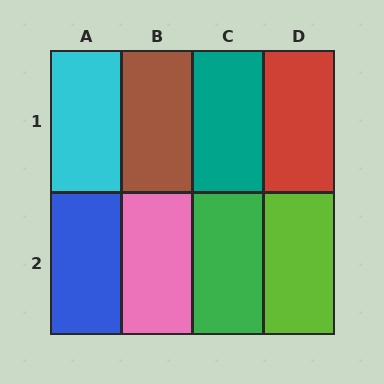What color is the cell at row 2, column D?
Lime.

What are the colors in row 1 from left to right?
Cyan, brown, teal, red.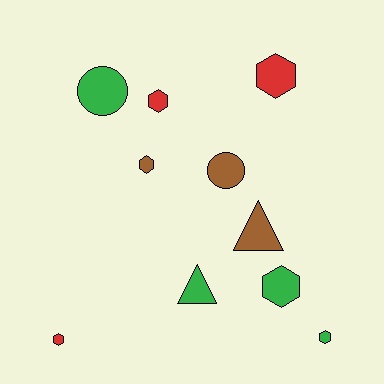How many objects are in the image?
There are 10 objects.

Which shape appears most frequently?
Hexagon, with 6 objects.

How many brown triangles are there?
There is 1 brown triangle.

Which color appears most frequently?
Green, with 4 objects.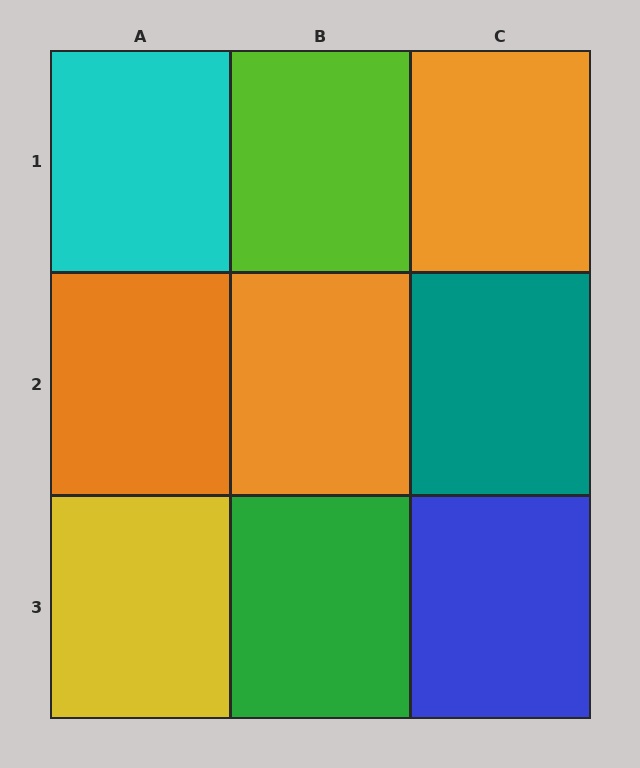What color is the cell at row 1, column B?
Lime.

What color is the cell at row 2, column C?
Teal.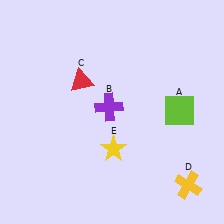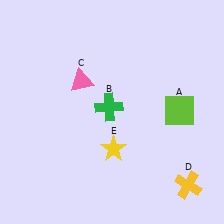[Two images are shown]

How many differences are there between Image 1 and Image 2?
There are 2 differences between the two images.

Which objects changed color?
B changed from purple to green. C changed from red to pink.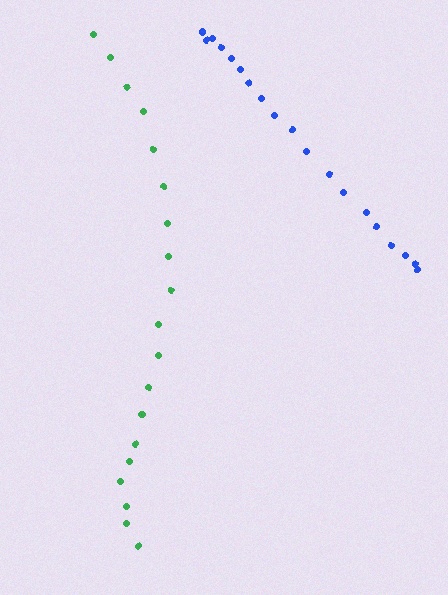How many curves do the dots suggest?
There are 2 distinct paths.